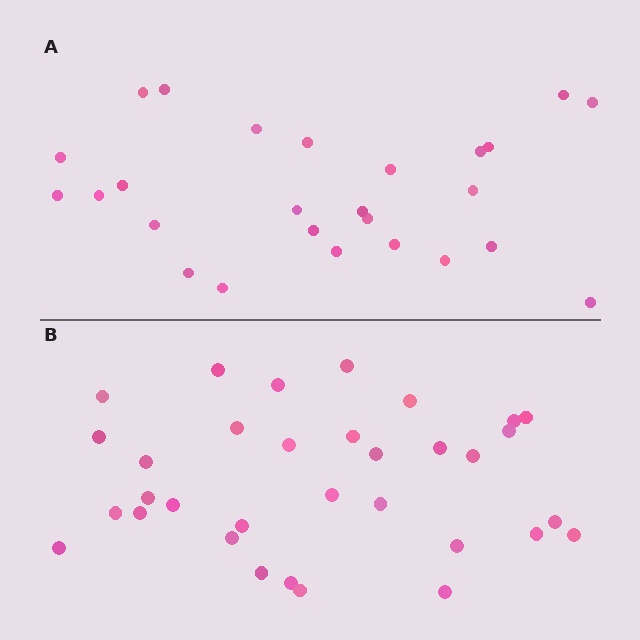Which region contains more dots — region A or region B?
Region B (the bottom region) has more dots.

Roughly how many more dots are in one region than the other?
Region B has roughly 8 or so more dots than region A.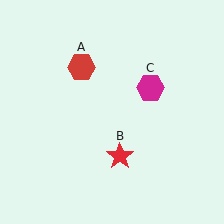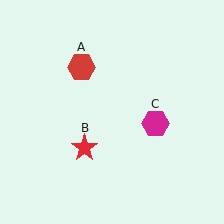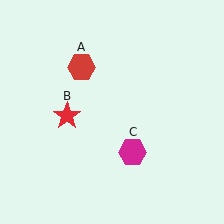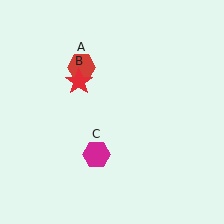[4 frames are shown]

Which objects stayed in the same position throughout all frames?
Red hexagon (object A) remained stationary.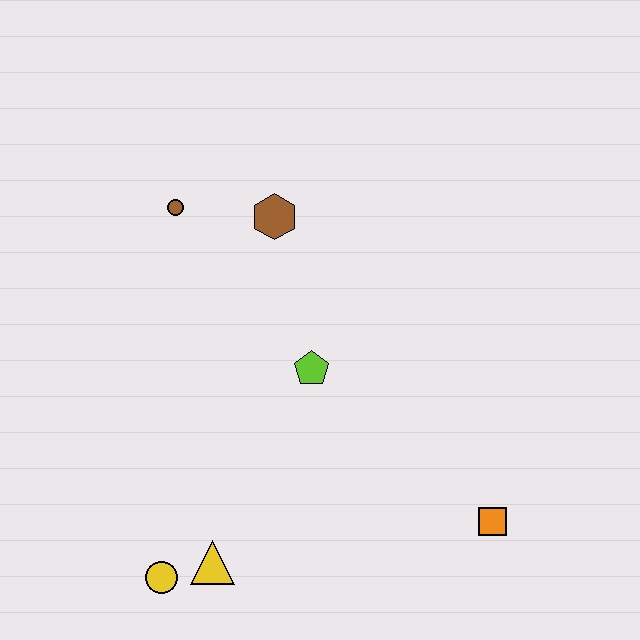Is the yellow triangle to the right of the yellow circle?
Yes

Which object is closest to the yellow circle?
The yellow triangle is closest to the yellow circle.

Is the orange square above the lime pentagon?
No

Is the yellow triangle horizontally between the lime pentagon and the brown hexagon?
No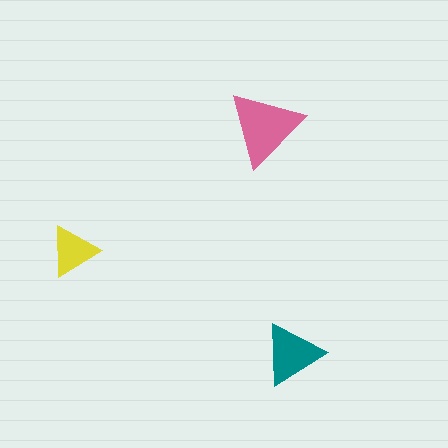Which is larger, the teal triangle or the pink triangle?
The pink one.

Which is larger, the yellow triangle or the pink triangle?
The pink one.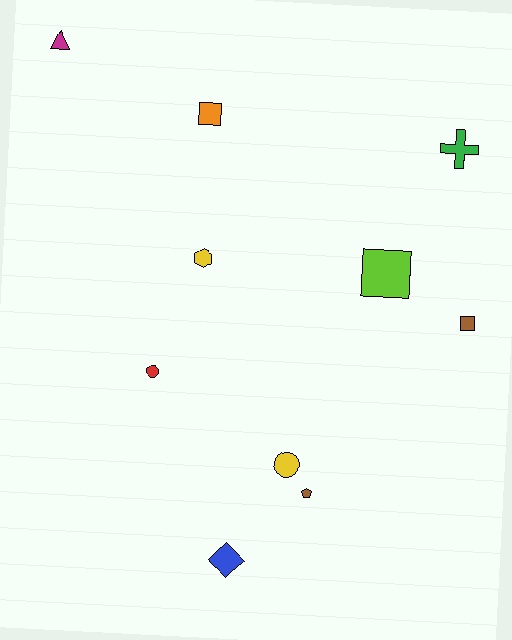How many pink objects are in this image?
There are no pink objects.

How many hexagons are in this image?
There is 1 hexagon.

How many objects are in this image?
There are 10 objects.